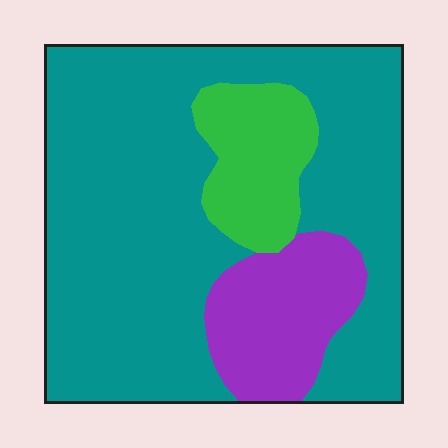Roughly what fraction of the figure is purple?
Purple takes up less than a quarter of the figure.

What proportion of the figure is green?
Green covers about 15% of the figure.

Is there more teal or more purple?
Teal.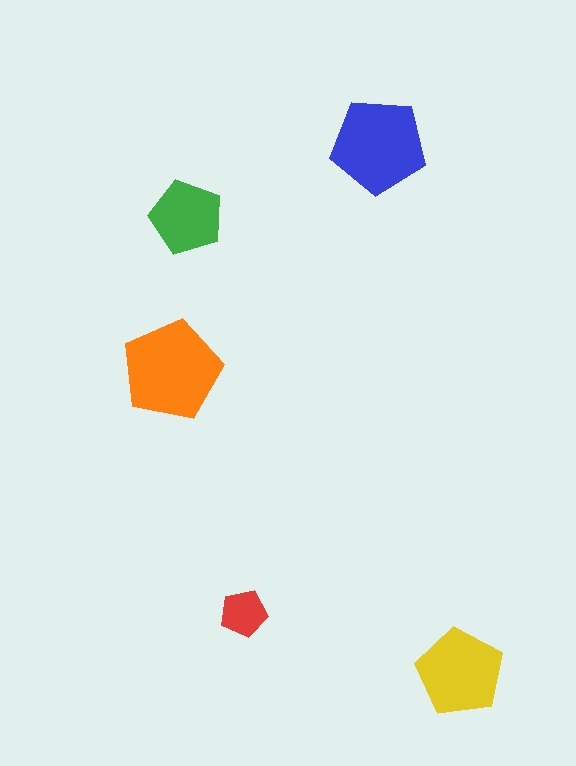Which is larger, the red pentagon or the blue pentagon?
The blue one.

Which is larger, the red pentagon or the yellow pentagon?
The yellow one.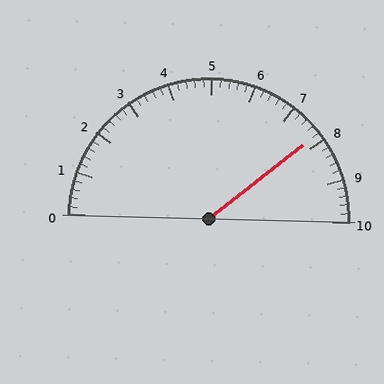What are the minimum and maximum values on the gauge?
The gauge ranges from 0 to 10.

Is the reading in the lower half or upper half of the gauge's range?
The reading is in the upper half of the range (0 to 10).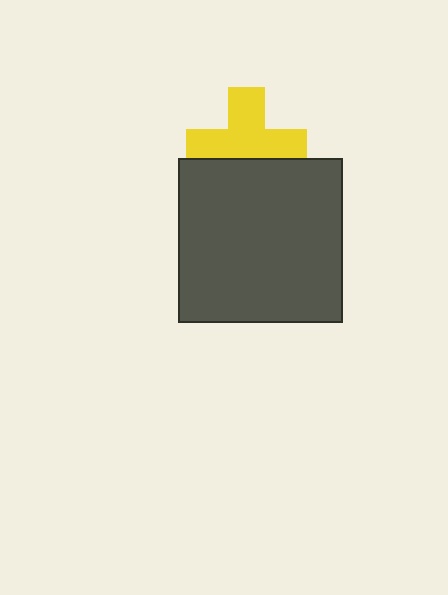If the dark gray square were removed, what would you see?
You would see the complete yellow cross.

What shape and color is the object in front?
The object in front is a dark gray square.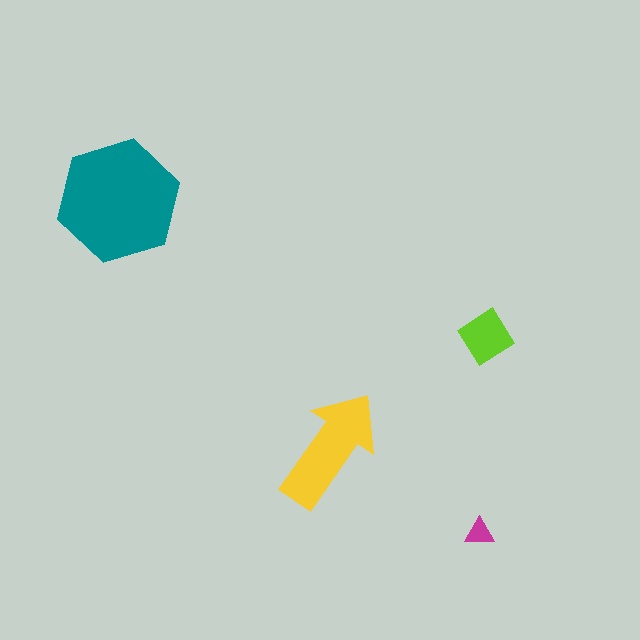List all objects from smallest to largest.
The magenta triangle, the lime diamond, the yellow arrow, the teal hexagon.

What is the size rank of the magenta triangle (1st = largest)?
4th.